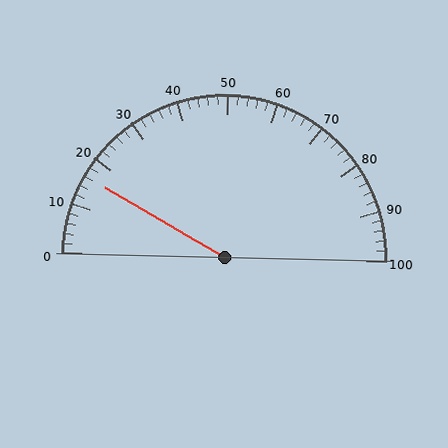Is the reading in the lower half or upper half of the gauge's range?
The reading is in the lower half of the range (0 to 100).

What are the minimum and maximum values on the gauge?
The gauge ranges from 0 to 100.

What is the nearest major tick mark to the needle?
The nearest major tick mark is 20.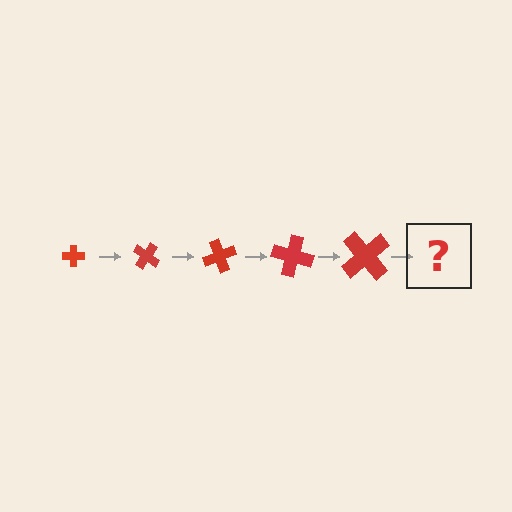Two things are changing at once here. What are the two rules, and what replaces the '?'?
The two rules are that the cross grows larger each step and it rotates 35 degrees each step. The '?' should be a cross, larger than the previous one and rotated 175 degrees from the start.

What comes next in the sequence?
The next element should be a cross, larger than the previous one and rotated 175 degrees from the start.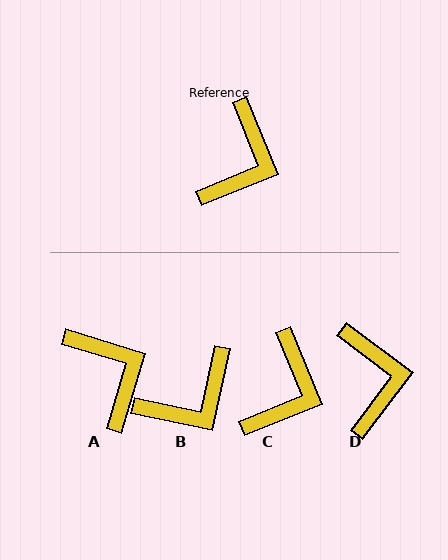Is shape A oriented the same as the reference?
No, it is off by about 51 degrees.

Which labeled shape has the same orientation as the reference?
C.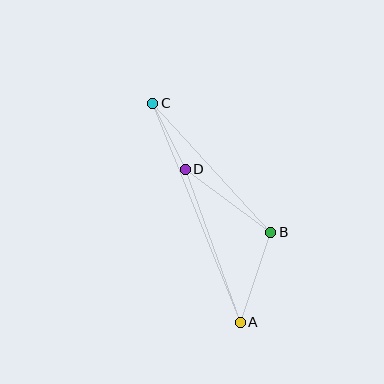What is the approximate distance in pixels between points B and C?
The distance between B and C is approximately 175 pixels.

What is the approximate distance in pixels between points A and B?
The distance between A and B is approximately 95 pixels.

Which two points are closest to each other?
Points C and D are closest to each other.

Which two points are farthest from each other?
Points A and C are farthest from each other.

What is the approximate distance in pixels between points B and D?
The distance between B and D is approximately 106 pixels.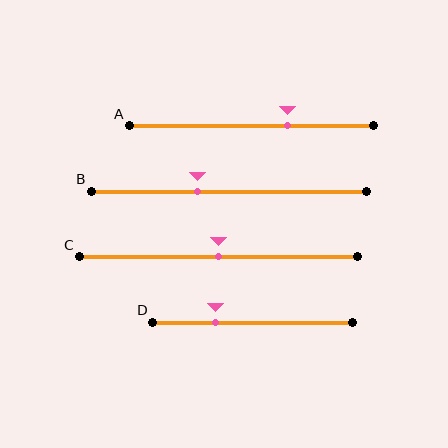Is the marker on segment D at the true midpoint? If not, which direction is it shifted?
No, the marker on segment D is shifted to the left by about 18% of the segment length.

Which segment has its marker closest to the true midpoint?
Segment C has its marker closest to the true midpoint.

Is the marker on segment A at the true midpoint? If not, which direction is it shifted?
No, the marker on segment A is shifted to the right by about 15% of the segment length.